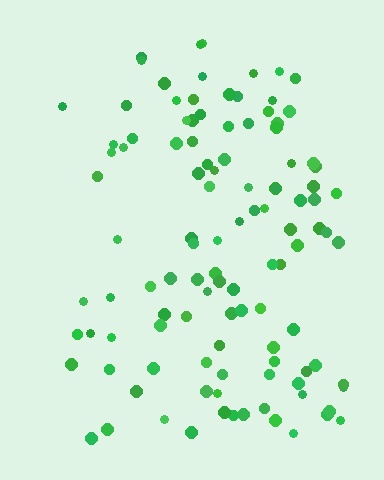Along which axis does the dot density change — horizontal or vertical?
Horizontal.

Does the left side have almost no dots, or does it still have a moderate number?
Still a moderate number, just noticeably fewer than the right.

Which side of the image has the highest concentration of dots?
The right.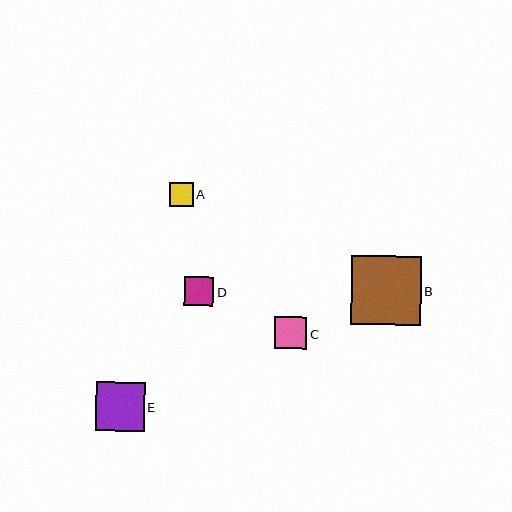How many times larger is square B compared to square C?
Square B is approximately 2.2 times the size of square C.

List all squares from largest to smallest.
From largest to smallest: B, E, C, D, A.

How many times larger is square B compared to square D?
Square B is approximately 2.4 times the size of square D.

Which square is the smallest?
Square A is the smallest with a size of approximately 24 pixels.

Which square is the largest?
Square B is the largest with a size of approximately 70 pixels.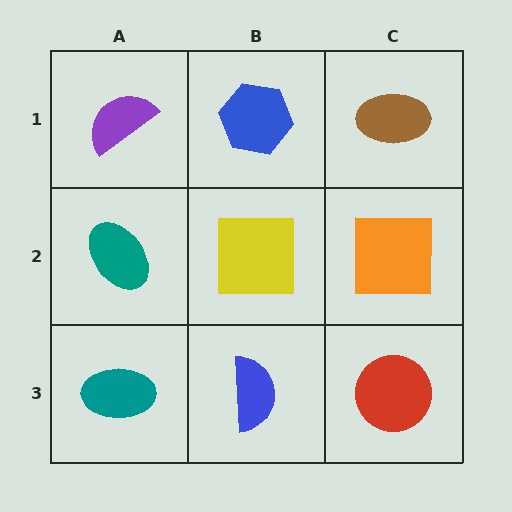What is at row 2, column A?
A teal ellipse.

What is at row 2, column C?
An orange square.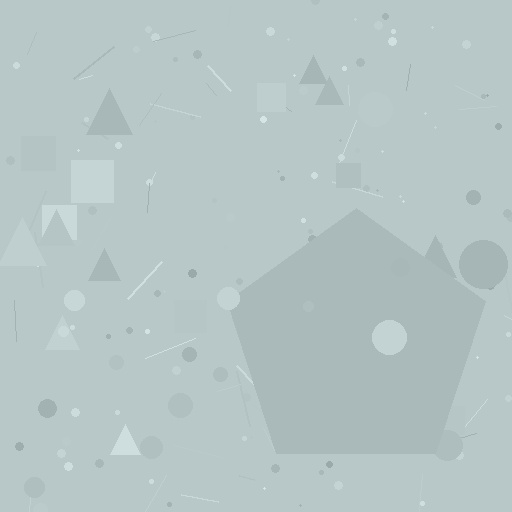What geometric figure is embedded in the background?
A pentagon is embedded in the background.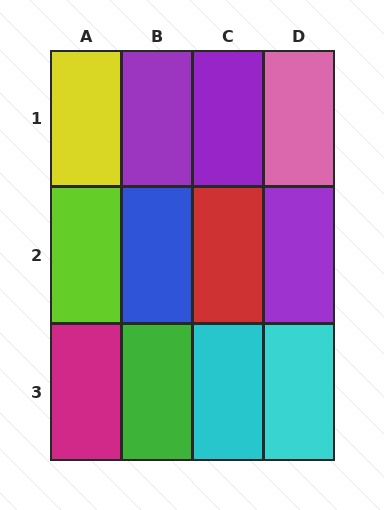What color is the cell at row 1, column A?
Yellow.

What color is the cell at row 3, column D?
Cyan.